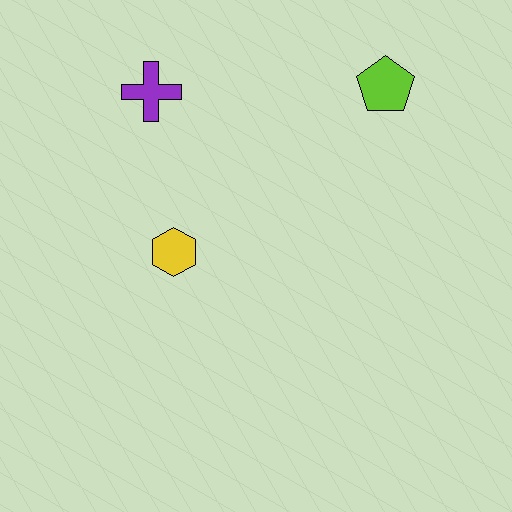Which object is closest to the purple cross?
The yellow hexagon is closest to the purple cross.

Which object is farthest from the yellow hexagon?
The lime pentagon is farthest from the yellow hexagon.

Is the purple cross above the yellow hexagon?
Yes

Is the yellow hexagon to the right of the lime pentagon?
No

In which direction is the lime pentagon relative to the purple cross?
The lime pentagon is to the right of the purple cross.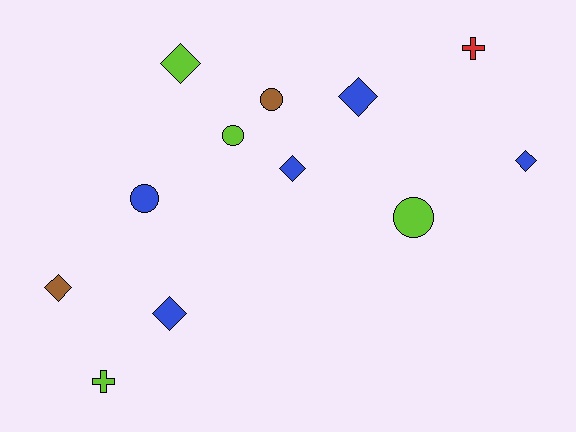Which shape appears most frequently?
Diamond, with 6 objects.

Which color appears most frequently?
Blue, with 5 objects.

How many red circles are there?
There are no red circles.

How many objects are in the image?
There are 12 objects.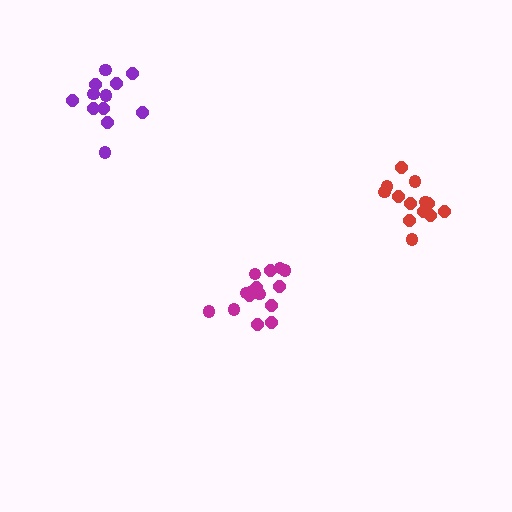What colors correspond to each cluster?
The clusters are colored: magenta, red, purple.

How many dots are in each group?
Group 1: 15 dots, Group 2: 13 dots, Group 3: 12 dots (40 total).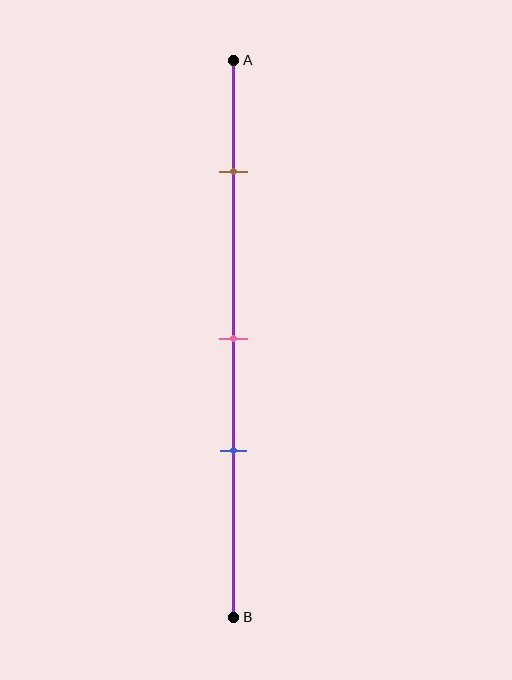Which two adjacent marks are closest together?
The pink and blue marks are the closest adjacent pair.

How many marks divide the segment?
There are 3 marks dividing the segment.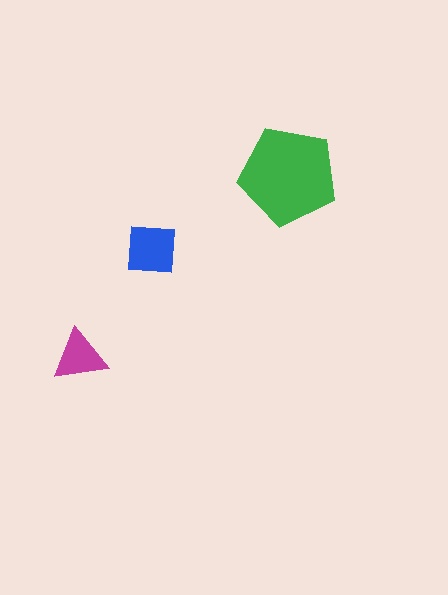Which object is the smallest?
The magenta triangle.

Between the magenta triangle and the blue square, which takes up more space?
The blue square.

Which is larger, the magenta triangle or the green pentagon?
The green pentagon.